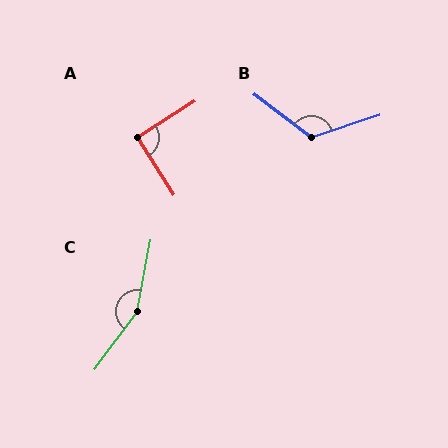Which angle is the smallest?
A, at approximately 90 degrees.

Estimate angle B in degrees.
Approximately 125 degrees.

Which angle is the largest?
C, at approximately 154 degrees.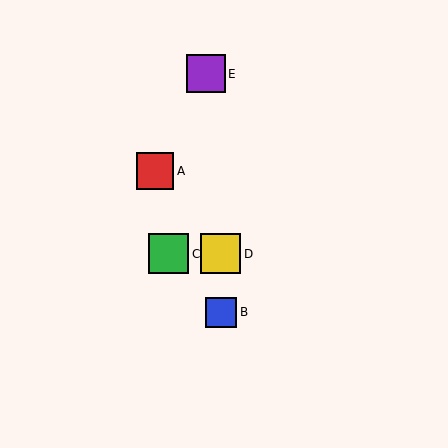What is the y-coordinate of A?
Object A is at y≈171.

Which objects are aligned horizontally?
Objects C, D are aligned horizontally.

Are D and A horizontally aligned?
No, D is at y≈254 and A is at y≈171.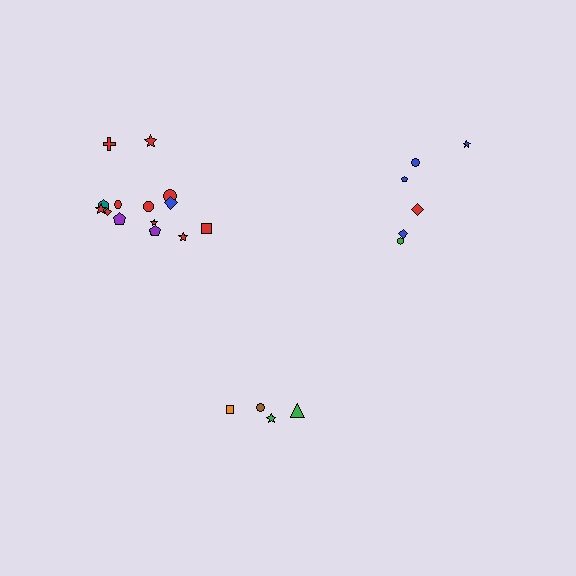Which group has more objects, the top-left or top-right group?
The top-left group.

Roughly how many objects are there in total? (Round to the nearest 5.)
Roughly 25 objects in total.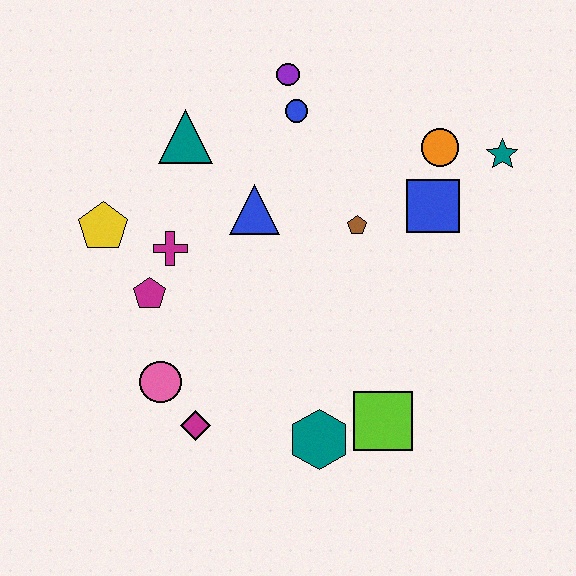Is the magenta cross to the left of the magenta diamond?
Yes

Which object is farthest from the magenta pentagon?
The teal star is farthest from the magenta pentagon.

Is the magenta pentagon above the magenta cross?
No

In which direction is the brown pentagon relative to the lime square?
The brown pentagon is above the lime square.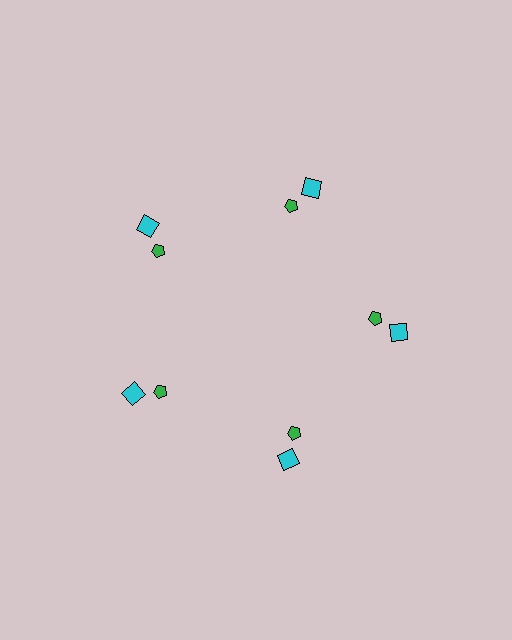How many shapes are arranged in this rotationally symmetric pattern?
There are 10 shapes, arranged in 5 groups of 2.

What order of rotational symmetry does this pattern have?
This pattern has 5-fold rotational symmetry.